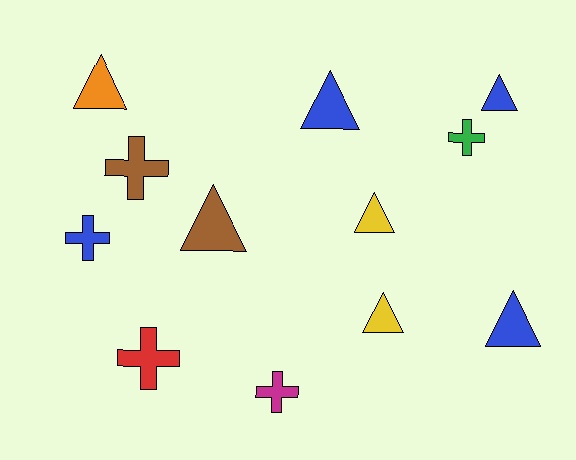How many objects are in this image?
There are 12 objects.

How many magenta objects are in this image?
There is 1 magenta object.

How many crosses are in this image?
There are 5 crosses.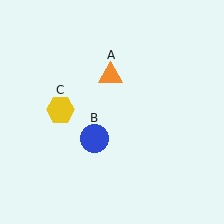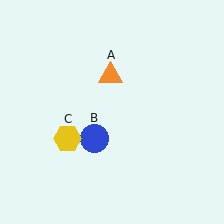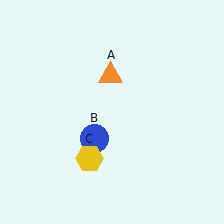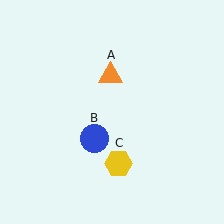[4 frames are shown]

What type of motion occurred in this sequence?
The yellow hexagon (object C) rotated counterclockwise around the center of the scene.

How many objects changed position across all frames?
1 object changed position: yellow hexagon (object C).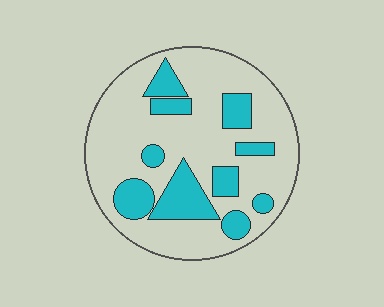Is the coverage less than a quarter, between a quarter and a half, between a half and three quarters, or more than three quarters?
Between a quarter and a half.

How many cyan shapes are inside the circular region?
10.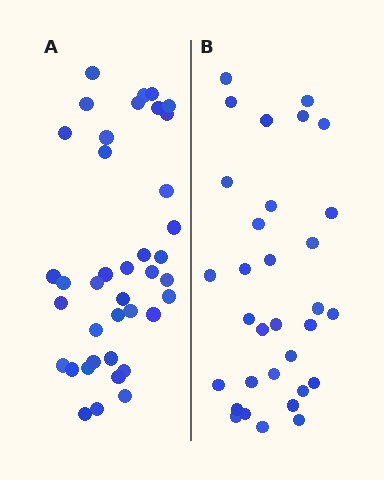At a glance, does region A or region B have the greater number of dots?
Region A (the left region) has more dots.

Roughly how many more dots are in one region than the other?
Region A has roughly 8 or so more dots than region B.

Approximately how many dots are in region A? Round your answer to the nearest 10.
About 40 dots. (The exact count is 39, which rounds to 40.)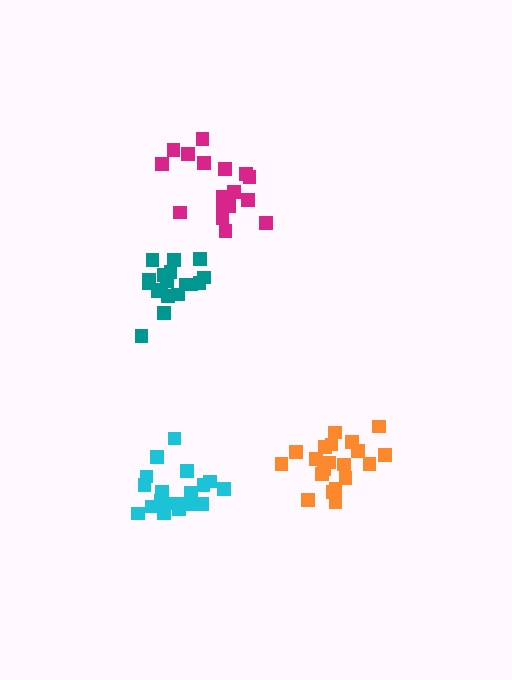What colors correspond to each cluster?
The clusters are colored: teal, cyan, orange, magenta.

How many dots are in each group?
Group 1: 18 dots, Group 2: 21 dots, Group 3: 20 dots, Group 4: 17 dots (76 total).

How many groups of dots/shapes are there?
There are 4 groups.